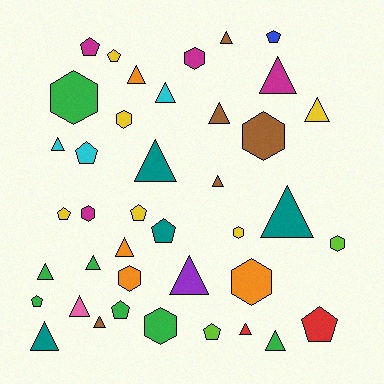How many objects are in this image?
There are 40 objects.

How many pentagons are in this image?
There are 11 pentagons.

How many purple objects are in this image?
There is 1 purple object.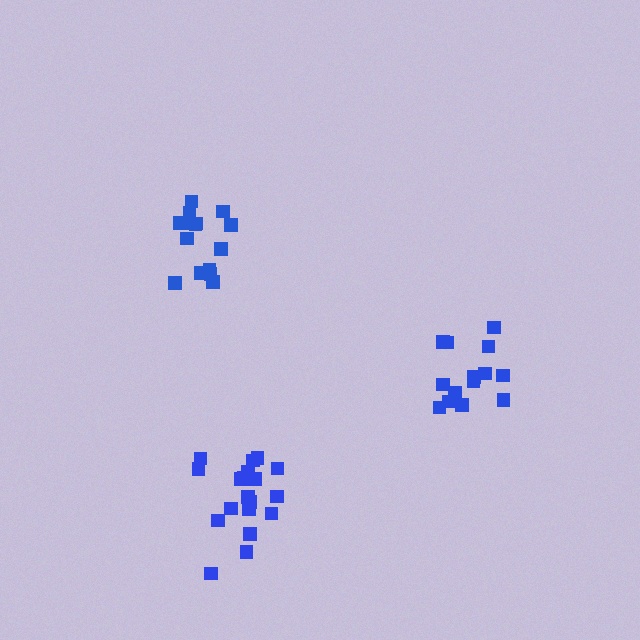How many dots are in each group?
Group 1: 14 dots, Group 2: 15 dots, Group 3: 19 dots (48 total).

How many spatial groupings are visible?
There are 3 spatial groupings.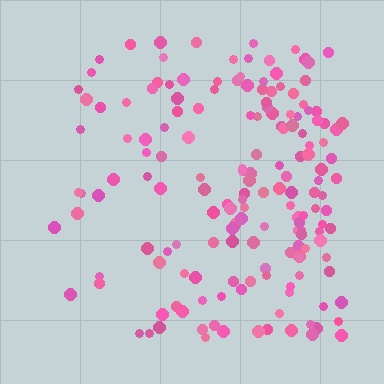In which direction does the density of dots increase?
From left to right, with the right side densest.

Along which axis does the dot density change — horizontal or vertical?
Horizontal.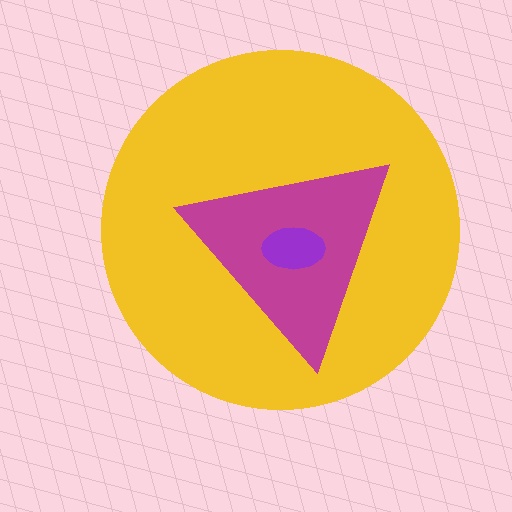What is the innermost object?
The purple ellipse.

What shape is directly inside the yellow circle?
The magenta triangle.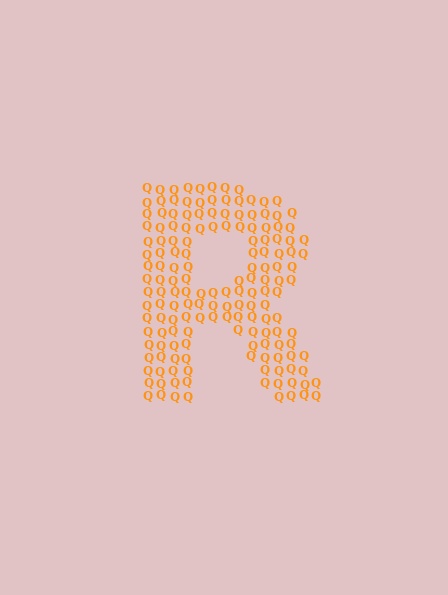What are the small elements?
The small elements are letter Q's.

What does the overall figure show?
The overall figure shows the letter R.